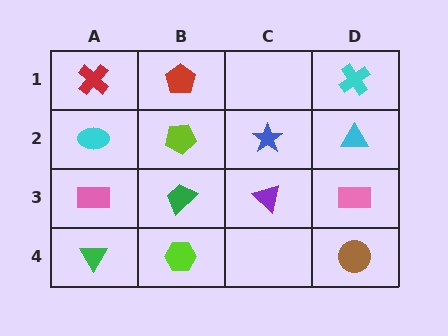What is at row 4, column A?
A green triangle.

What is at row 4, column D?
A brown circle.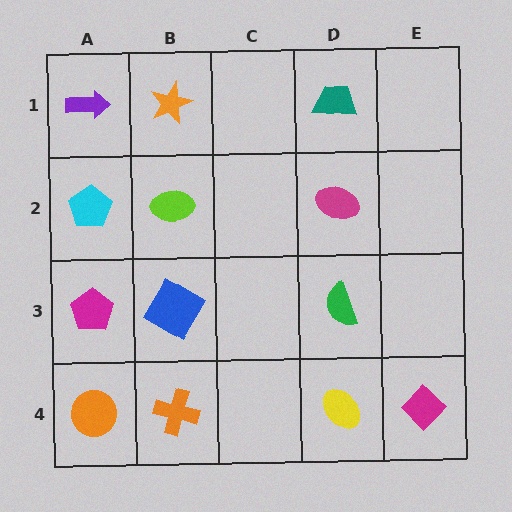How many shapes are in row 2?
3 shapes.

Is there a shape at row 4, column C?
No, that cell is empty.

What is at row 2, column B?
A lime ellipse.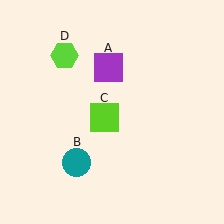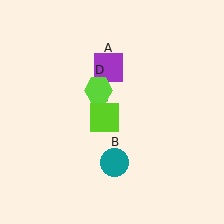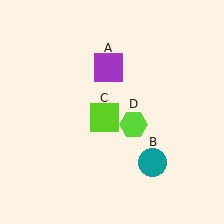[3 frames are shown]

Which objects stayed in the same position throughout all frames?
Purple square (object A) and lime square (object C) remained stationary.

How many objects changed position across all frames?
2 objects changed position: teal circle (object B), lime hexagon (object D).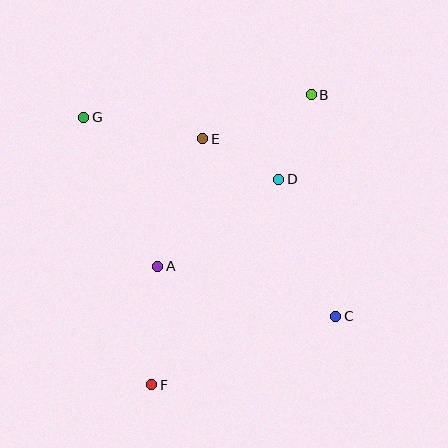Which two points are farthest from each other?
Points B and F are farthest from each other.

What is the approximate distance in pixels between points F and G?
The distance between F and G is approximately 276 pixels.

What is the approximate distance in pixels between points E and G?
The distance between E and G is approximately 121 pixels.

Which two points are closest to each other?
Points D and E are closest to each other.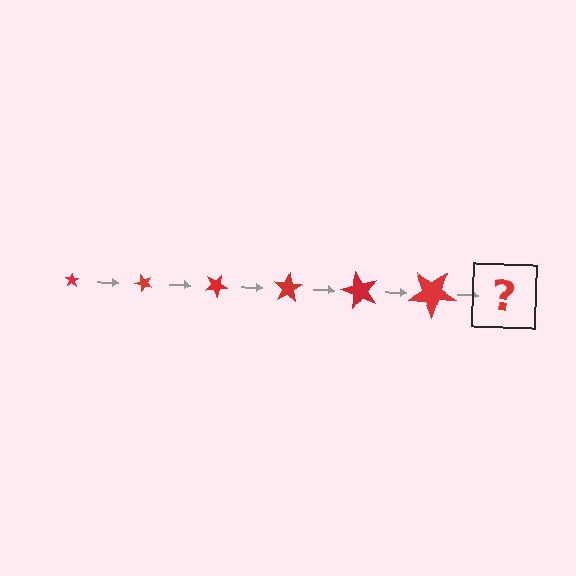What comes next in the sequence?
The next element should be a star, larger than the previous one and rotated 300 degrees from the start.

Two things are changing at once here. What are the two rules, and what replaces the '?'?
The two rules are that the star grows larger each step and it rotates 50 degrees each step. The '?' should be a star, larger than the previous one and rotated 300 degrees from the start.